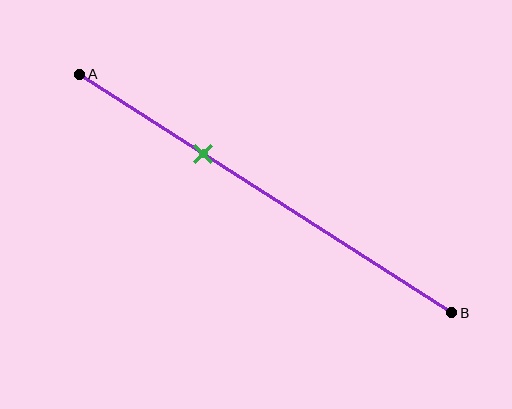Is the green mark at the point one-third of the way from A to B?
Yes, the mark is approximately at the one-third point.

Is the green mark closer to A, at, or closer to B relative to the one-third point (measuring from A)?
The green mark is approximately at the one-third point of segment AB.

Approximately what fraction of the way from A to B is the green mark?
The green mark is approximately 35% of the way from A to B.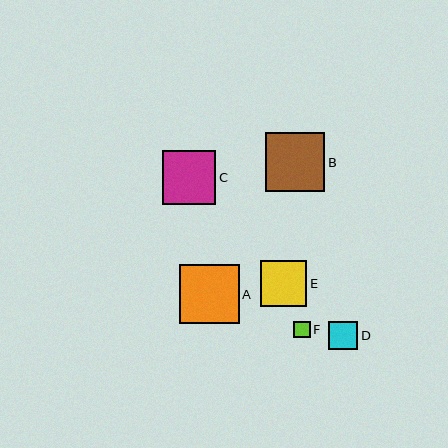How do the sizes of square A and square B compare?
Square A and square B are approximately the same size.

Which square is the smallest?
Square F is the smallest with a size of approximately 17 pixels.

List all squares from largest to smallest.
From largest to smallest: A, B, C, E, D, F.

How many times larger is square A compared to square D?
Square A is approximately 2.1 times the size of square D.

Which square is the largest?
Square A is the largest with a size of approximately 60 pixels.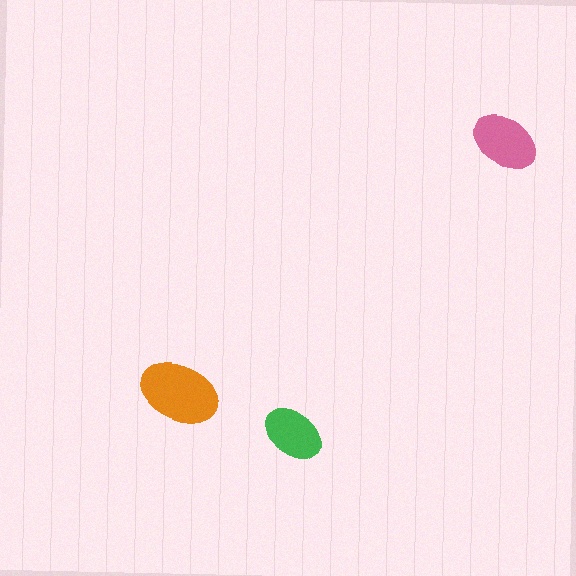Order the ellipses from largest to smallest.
the orange one, the pink one, the green one.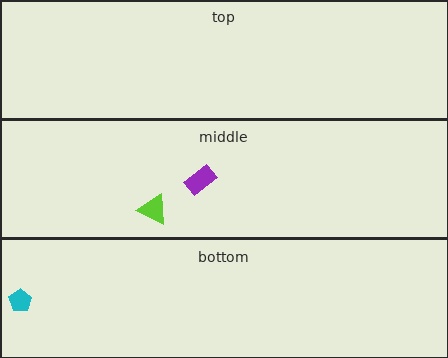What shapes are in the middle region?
The lime triangle, the purple rectangle.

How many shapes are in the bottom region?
1.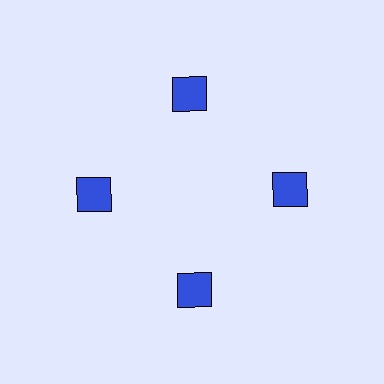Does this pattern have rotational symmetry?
Yes, this pattern has 4-fold rotational symmetry. It looks the same after rotating 90 degrees around the center.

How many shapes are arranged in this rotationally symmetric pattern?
There are 4 shapes, arranged in 4 groups of 1.